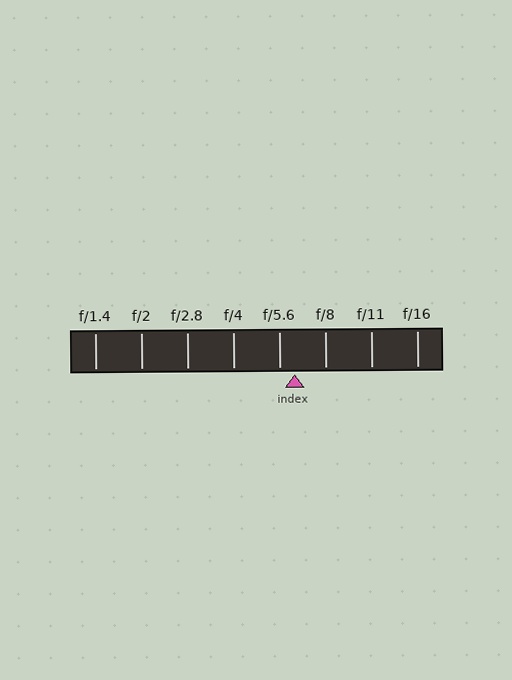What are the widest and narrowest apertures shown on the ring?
The widest aperture shown is f/1.4 and the narrowest is f/16.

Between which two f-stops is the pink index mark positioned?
The index mark is between f/5.6 and f/8.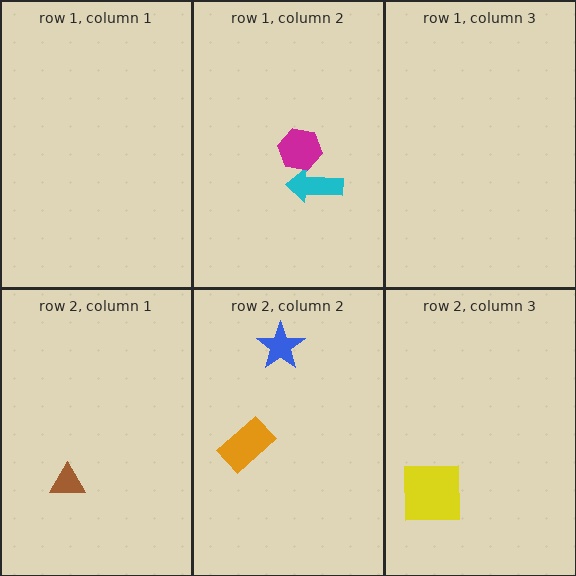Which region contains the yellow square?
The row 2, column 3 region.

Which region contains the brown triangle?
The row 2, column 1 region.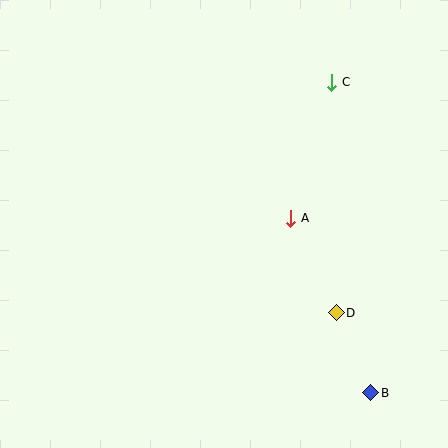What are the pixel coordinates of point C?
Point C is at (332, 82).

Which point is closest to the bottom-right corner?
Point B is closest to the bottom-right corner.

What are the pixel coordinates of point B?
Point B is at (371, 393).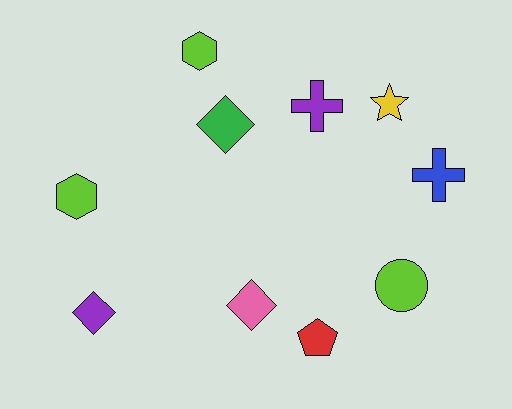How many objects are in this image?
There are 10 objects.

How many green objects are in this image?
There is 1 green object.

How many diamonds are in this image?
There are 3 diamonds.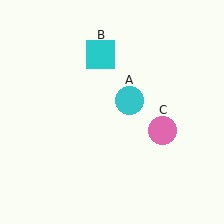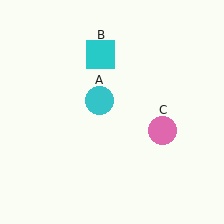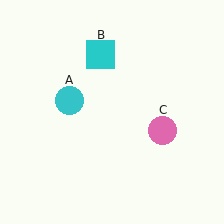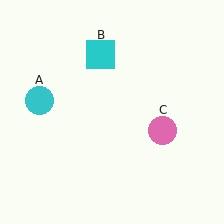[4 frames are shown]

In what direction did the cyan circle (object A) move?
The cyan circle (object A) moved left.